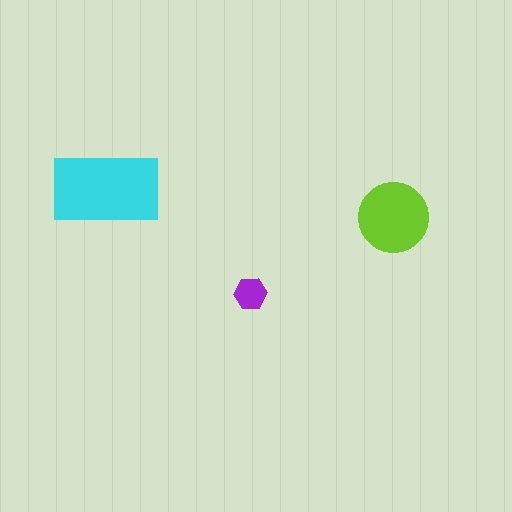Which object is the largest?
The cyan rectangle.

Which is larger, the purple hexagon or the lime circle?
The lime circle.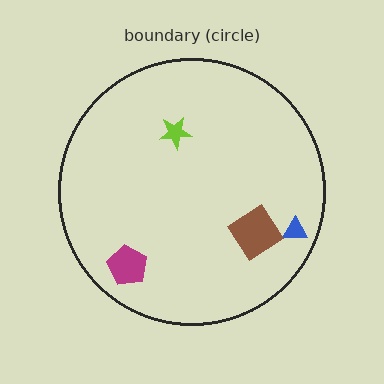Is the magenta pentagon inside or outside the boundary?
Inside.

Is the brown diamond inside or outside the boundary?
Inside.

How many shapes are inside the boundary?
4 inside, 0 outside.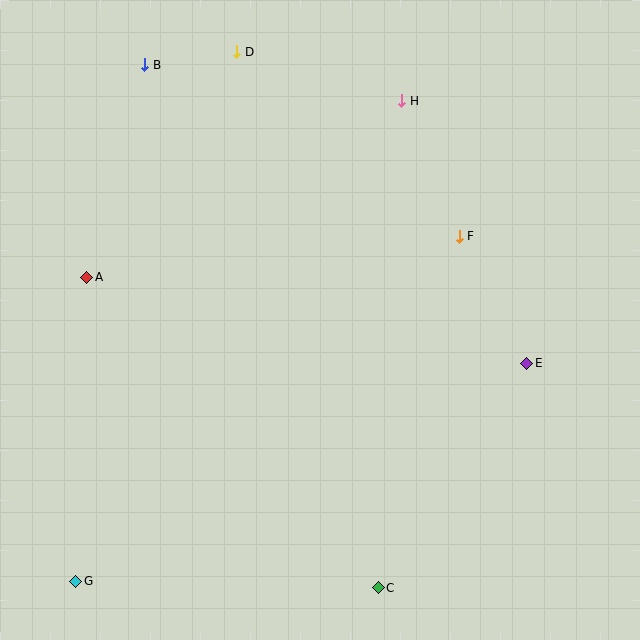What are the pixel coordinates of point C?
Point C is at (378, 588).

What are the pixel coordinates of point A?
Point A is at (87, 277).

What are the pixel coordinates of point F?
Point F is at (459, 236).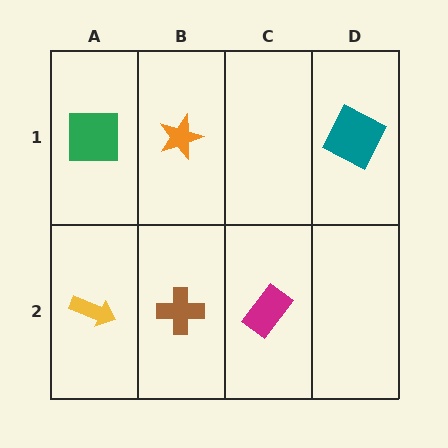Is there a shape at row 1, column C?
No, that cell is empty.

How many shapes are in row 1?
3 shapes.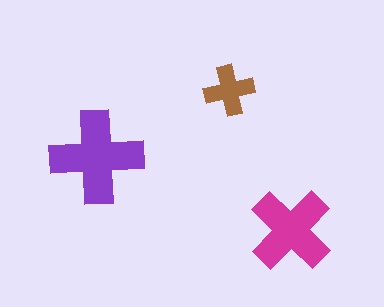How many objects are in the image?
There are 3 objects in the image.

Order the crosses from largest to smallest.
the purple one, the magenta one, the brown one.